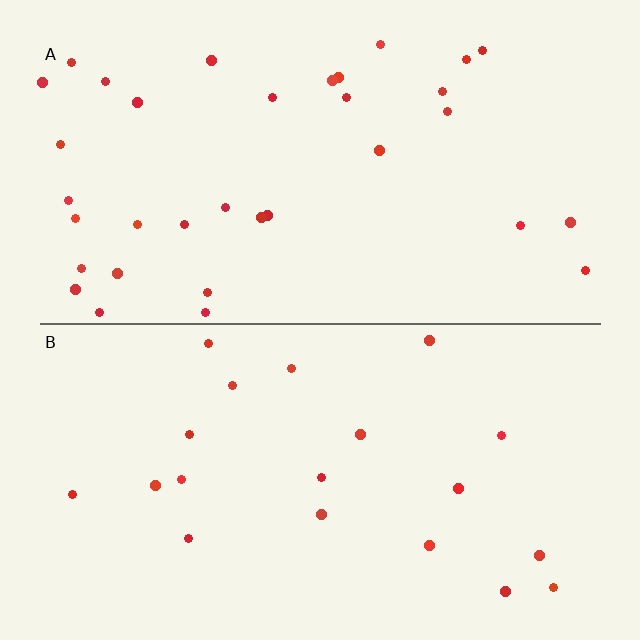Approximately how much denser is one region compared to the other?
Approximately 1.7× — region A over region B.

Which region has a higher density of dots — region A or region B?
A (the top).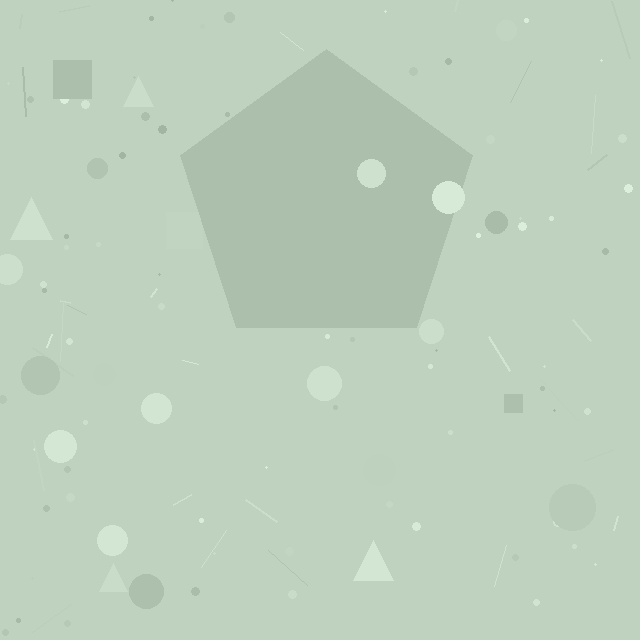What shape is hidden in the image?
A pentagon is hidden in the image.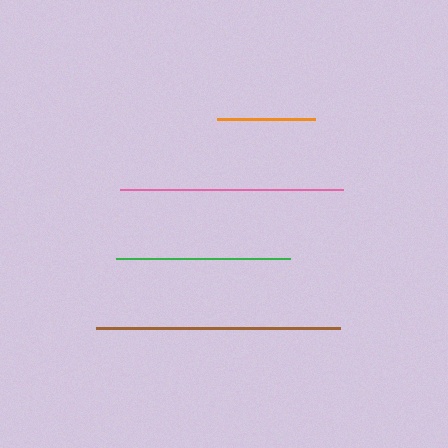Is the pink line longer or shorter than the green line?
The pink line is longer than the green line.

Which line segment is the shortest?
The orange line is the shortest at approximately 98 pixels.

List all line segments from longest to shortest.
From longest to shortest: brown, pink, green, orange.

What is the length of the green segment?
The green segment is approximately 174 pixels long.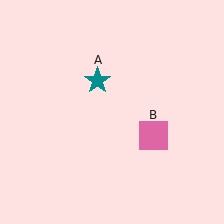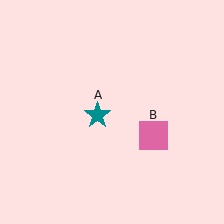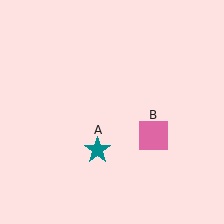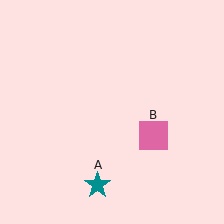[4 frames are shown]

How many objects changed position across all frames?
1 object changed position: teal star (object A).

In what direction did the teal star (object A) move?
The teal star (object A) moved down.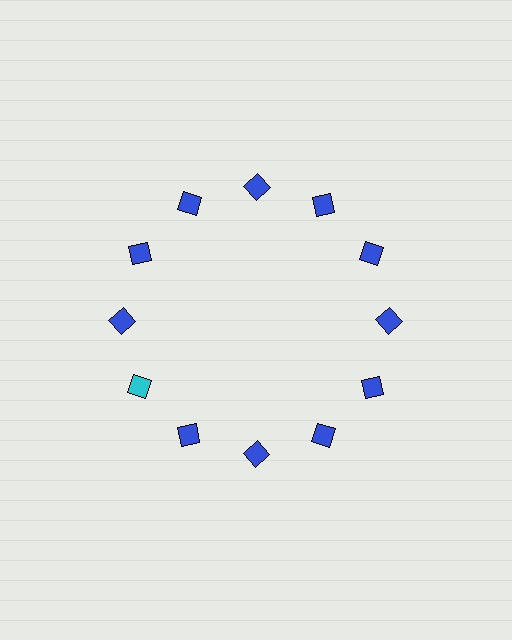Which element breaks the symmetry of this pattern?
The cyan square at roughly the 8 o'clock position breaks the symmetry. All other shapes are blue squares.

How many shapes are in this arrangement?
There are 12 shapes arranged in a ring pattern.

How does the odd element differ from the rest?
It has a different color: cyan instead of blue.